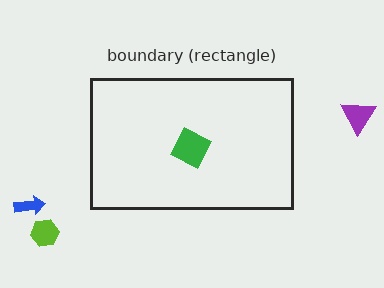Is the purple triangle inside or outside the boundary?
Outside.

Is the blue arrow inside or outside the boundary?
Outside.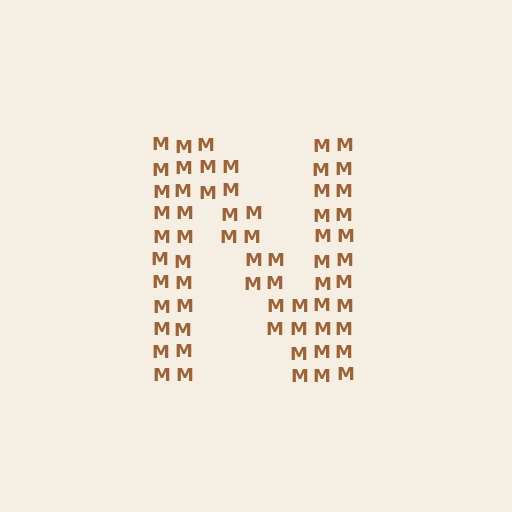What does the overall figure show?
The overall figure shows the letter N.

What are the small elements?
The small elements are letter M's.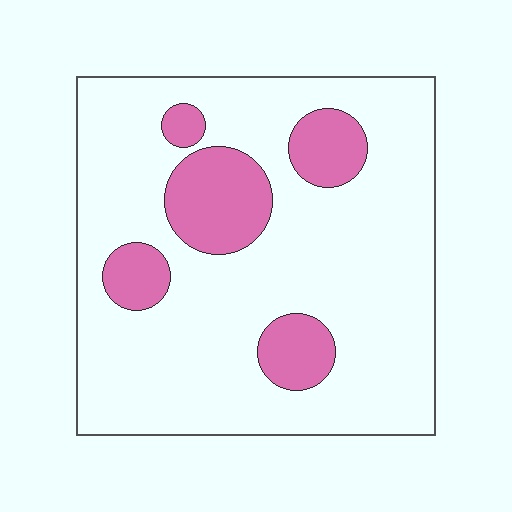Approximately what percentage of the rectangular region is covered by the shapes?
Approximately 20%.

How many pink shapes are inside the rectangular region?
5.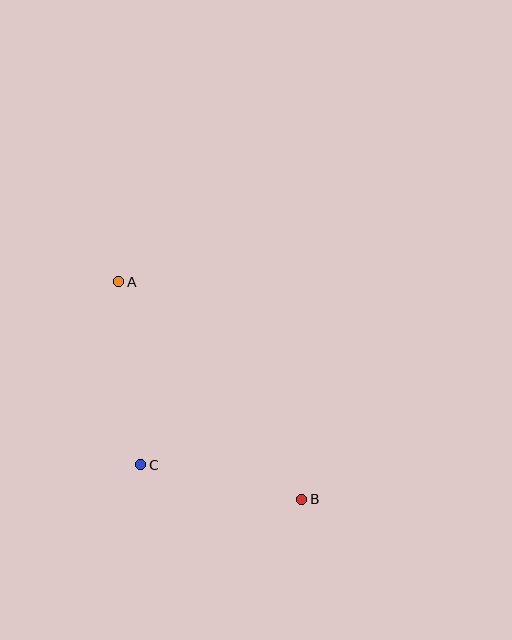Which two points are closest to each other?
Points B and C are closest to each other.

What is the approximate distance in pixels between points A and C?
The distance between A and C is approximately 184 pixels.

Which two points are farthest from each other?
Points A and B are farthest from each other.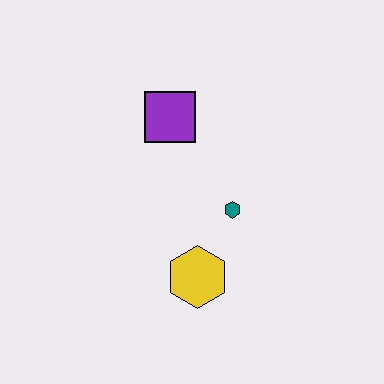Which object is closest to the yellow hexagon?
The teal hexagon is closest to the yellow hexagon.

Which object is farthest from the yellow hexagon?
The purple square is farthest from the yellow hexagon.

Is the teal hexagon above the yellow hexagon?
Yes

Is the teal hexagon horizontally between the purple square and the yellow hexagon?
No